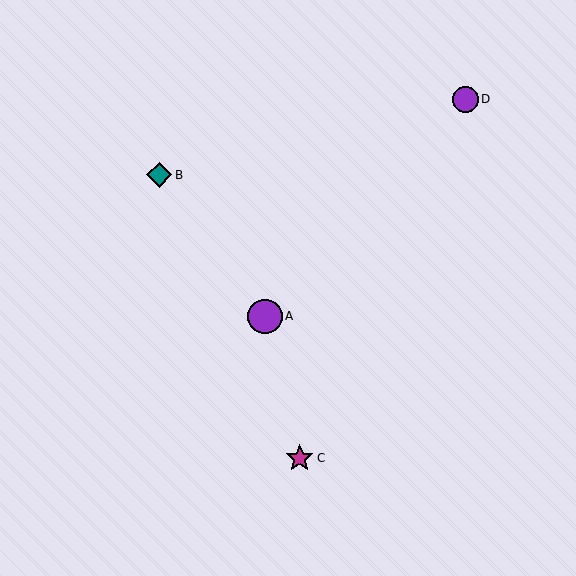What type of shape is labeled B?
Shape B is a teal diamond.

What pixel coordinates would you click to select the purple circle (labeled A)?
Click at (265, 317) to select the purple circle A.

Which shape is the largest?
The purple circle (labeled A) is the largest.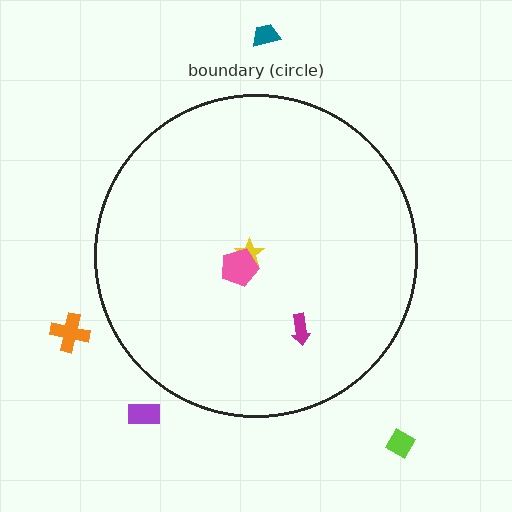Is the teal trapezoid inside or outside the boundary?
Outside.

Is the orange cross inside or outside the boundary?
Outside.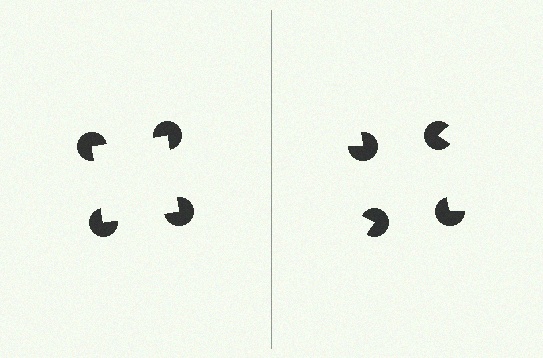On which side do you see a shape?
An illusory square appears on the left side. On the right side the wedge cuts are rotated, so no coherent shape forms.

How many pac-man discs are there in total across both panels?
8 — 4 on each side.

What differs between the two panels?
The pac-man discs are positioned identically on both sides; only the wedge orientations differ. On the left they align to a square; on the right they are misaligned.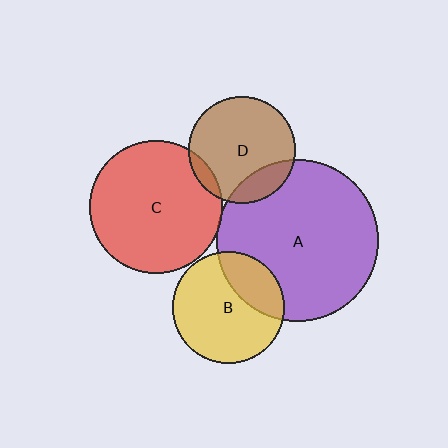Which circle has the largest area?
Circle A (purple).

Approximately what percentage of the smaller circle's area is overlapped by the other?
Approximately 10%.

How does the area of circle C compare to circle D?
Approximately 1.5 times.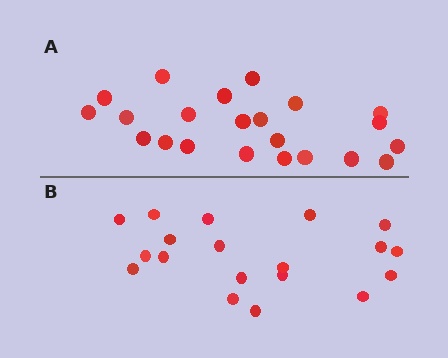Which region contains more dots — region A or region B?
Region A (the top region) has more dots.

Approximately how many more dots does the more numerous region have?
Region A has just a few more — roughly 2 or 3 more dots than region B.